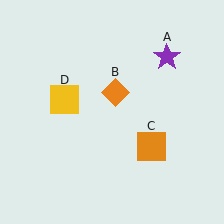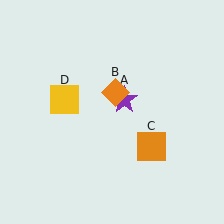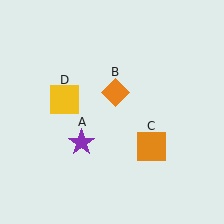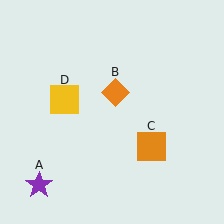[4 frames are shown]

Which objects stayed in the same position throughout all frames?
Orange diamond (object B) and orange square (object C) and yellow square (object D) remained stationary.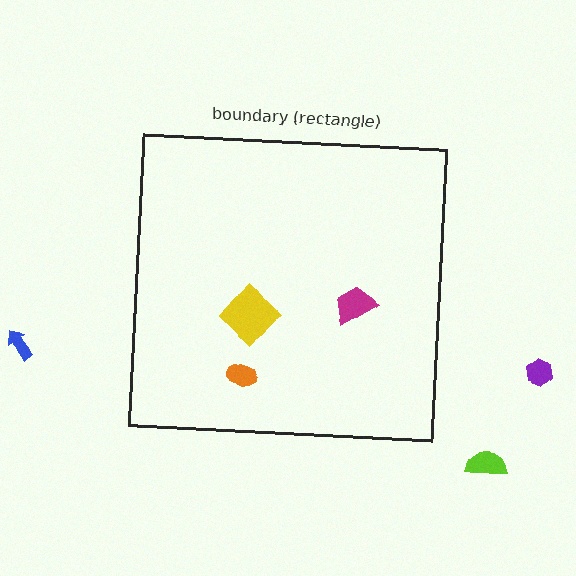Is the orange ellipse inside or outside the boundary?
Inside.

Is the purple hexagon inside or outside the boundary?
Outside.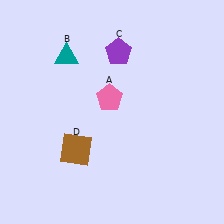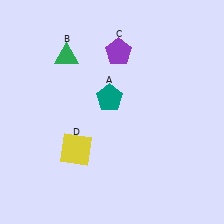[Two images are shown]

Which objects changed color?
A changed from pink to teal. B changed from teal to green. D changed from brown to yellow.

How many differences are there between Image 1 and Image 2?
There are 3 differences between the two images.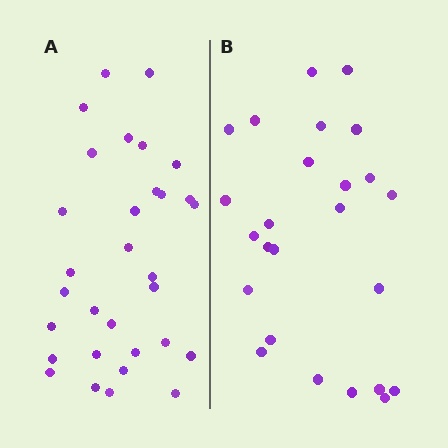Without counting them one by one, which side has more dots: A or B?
Region A (the left region) has more dots.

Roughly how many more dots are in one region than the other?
Region A has about 6 more dots than region B.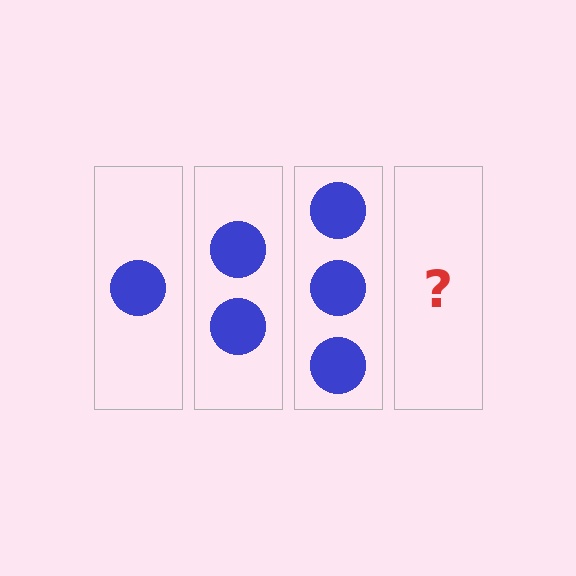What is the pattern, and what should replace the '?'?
The pattern is that each step adds one more circle. The '?' should be 4 circles.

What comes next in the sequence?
The next element should be 4 circles.